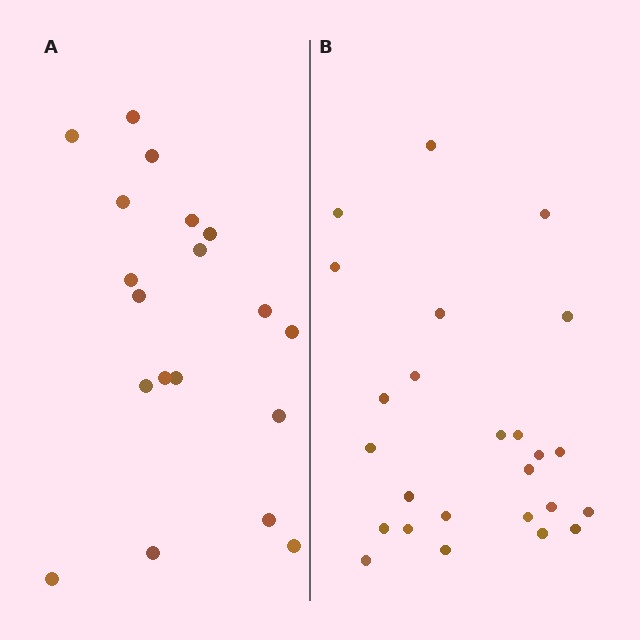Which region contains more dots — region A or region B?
Region B (the right region) has more dots.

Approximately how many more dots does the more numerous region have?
Region B has about 6 more dots than region A.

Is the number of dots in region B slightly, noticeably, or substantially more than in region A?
Region B has noticeably more, but not dramatically so. The ratio is roughly 1.3 to 1.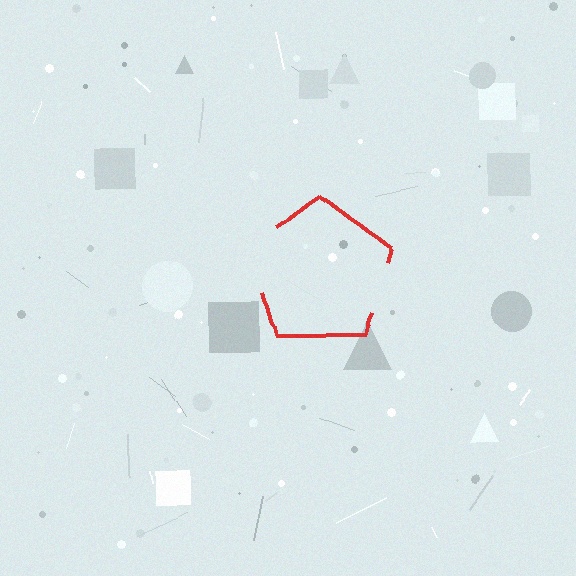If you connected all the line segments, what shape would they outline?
They would outline a pentagon.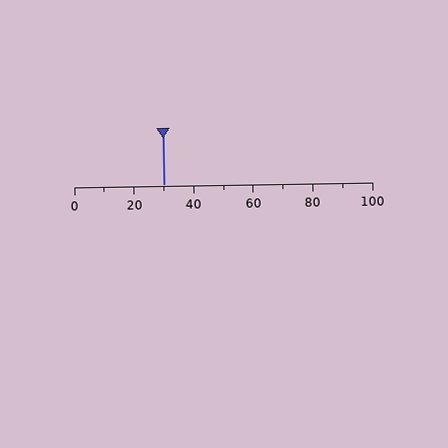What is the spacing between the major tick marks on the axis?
The major ticks are spaced 20 apart.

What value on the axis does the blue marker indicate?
The marker indicates approximately 30.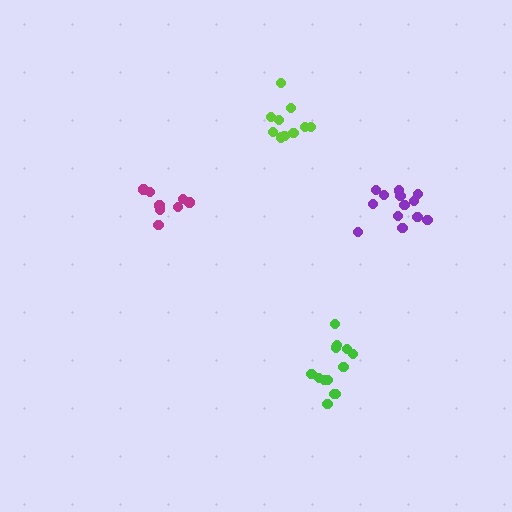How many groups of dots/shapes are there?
There are 4 groups.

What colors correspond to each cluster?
The clusters are colored: magenta, purple, green, lime.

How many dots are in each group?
Group 1: 8 dots, Group 2: 13 dots, Group 3: 13 dots, Group 4: 10 dots (44 total).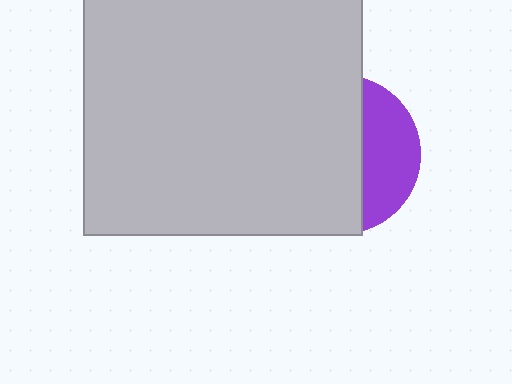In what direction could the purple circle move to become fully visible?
The purple circle could move right. That would shift it out from behind the light gray rectangle entirely.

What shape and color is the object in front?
The object in front is a light gray rectangle.